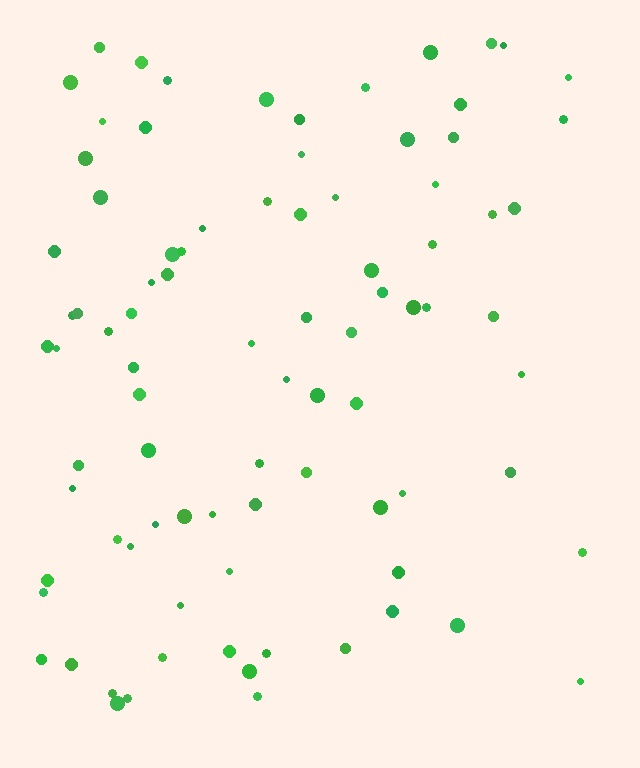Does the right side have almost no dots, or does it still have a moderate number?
Still a moderate number, just noticeably fewer than the left.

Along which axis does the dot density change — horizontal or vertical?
Horizontal.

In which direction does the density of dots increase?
From right to left, with the left side densest.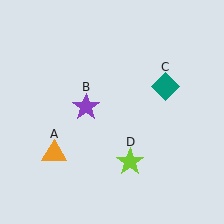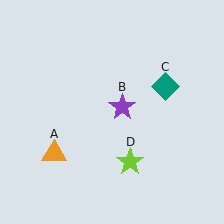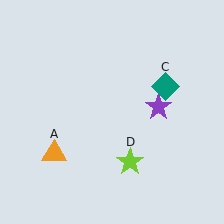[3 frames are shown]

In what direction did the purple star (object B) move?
The purple star (object B) moved right.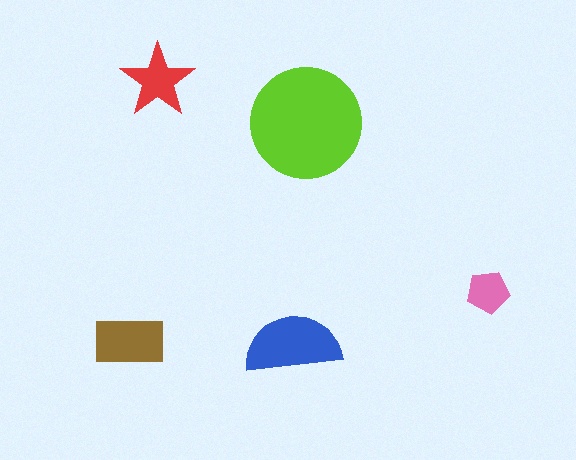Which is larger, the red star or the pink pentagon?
The red star.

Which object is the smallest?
The pink pentagon.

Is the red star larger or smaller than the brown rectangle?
Smaller.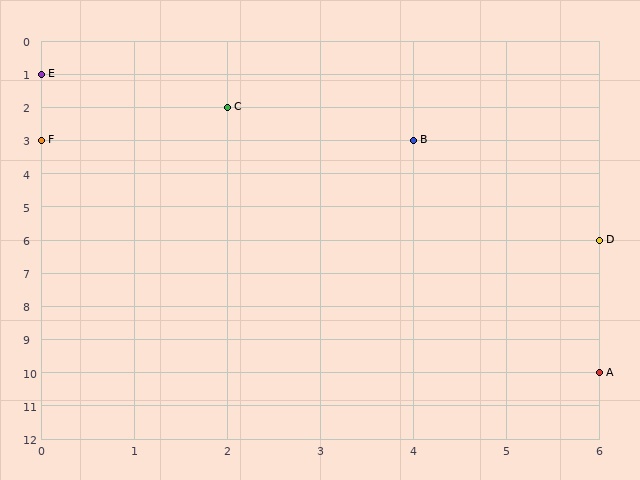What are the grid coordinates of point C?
Point C is at grid coordinates (2, 2).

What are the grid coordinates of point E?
Point E is at grid coordinates (0, 1).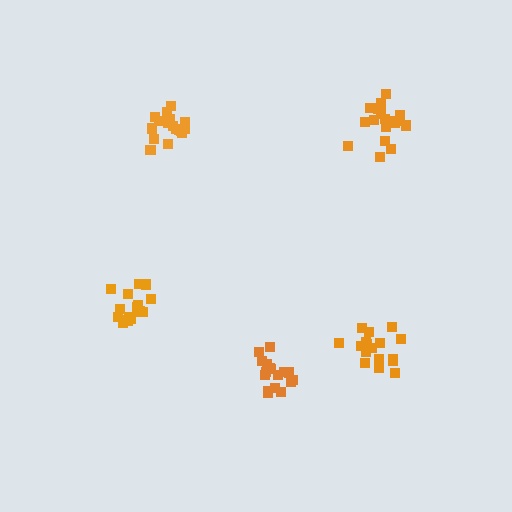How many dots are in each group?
Group 1: 19 dots, Group 2: 18 dots, Group 3: 17 dots, Group 4: 17 dots, Group 5: 18 dots (89 total).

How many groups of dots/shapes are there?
There are 5 groups.